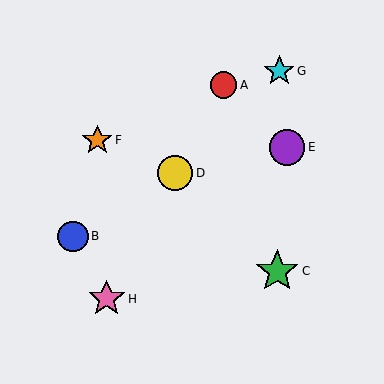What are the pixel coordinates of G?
Object G is at (279, 71).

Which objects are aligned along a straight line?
Objects A, D, H are aligned along a straight line.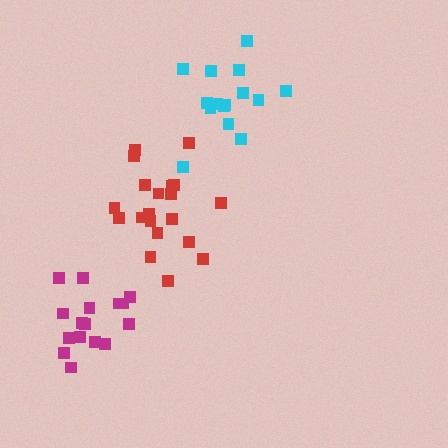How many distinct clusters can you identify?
There are 3 distinct clusters.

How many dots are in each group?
Group 1: 16 dots, Group 2: 20 dots, Group 3: 15 dots (51 total).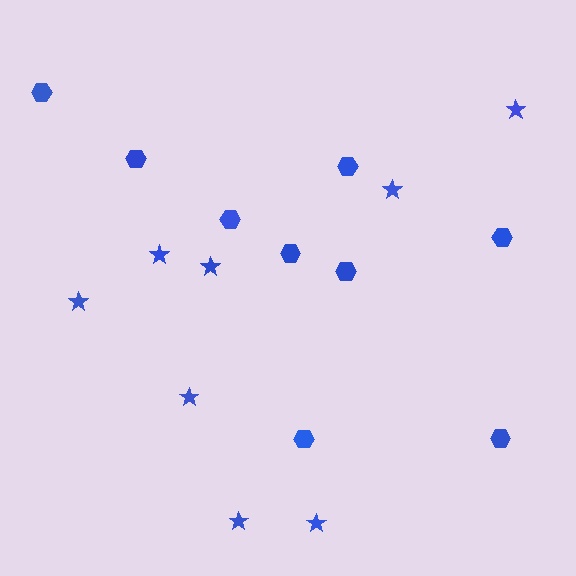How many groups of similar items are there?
There are 2 groups: one group of hexagons (9) and one group of stars (8).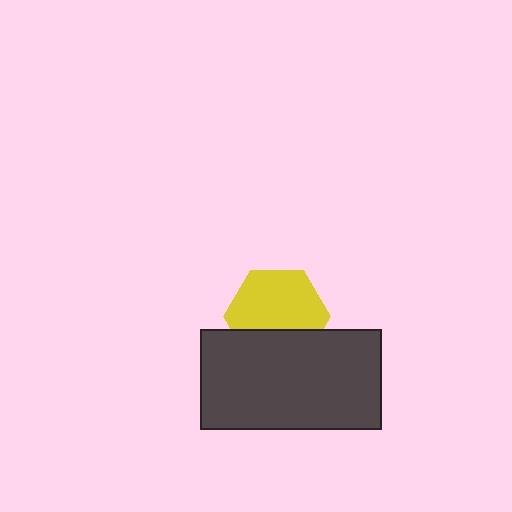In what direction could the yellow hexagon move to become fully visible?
The yellow hexagon could move up. That would shift it out from behind the dark gray rectangle entirely.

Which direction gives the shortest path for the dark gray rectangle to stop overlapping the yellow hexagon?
Moving down gives the shortest separation.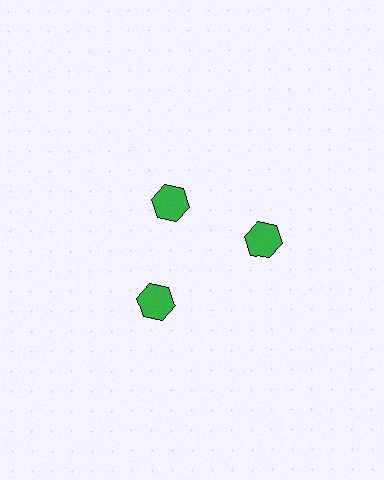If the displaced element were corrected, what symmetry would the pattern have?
It would have 3-fold rotational symmetry — the pattern would map onto itself every 120 degrees.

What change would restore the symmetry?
The symmetry would be restored by moving it outward, back onto the ring so that all 3 hexagons sit at equal angles and equal distance from the center.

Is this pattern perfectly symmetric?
No. The 3 green hexagons are arranged in a ring, but one element near the 11 o'clock position is pulled inward toward the center, breaking the 3-fold rotational symmetry.